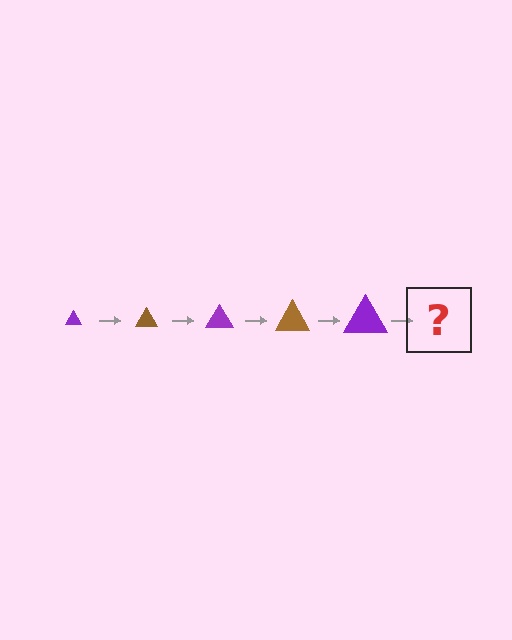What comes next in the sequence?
The next element should be a brown triangle, larger than the previous one.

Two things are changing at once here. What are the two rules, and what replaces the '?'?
The two rules are that the triangle grows larger each step and the color cycles through purple and brown. The '?' should be a brown triangle, larger than the previous one.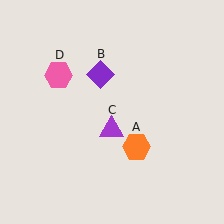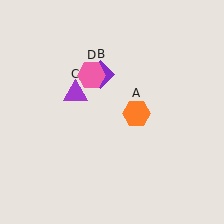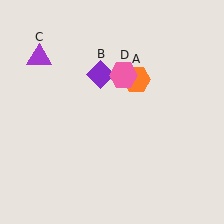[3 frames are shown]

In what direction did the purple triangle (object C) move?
The purple triangle (object C) moved up and to the left.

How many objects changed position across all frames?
3 objects changed position: orange hexagon (object A), purple triangle (object C), pink hexagon (object D).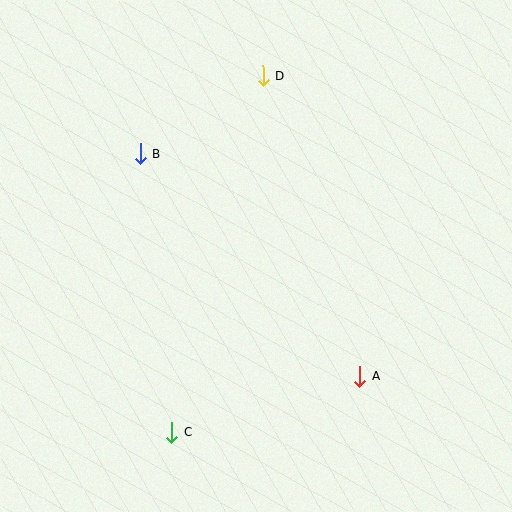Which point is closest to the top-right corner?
Point D is closest to the top-right corner.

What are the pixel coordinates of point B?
Point B is at (140, 154).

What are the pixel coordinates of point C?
Point C is at (172, 432).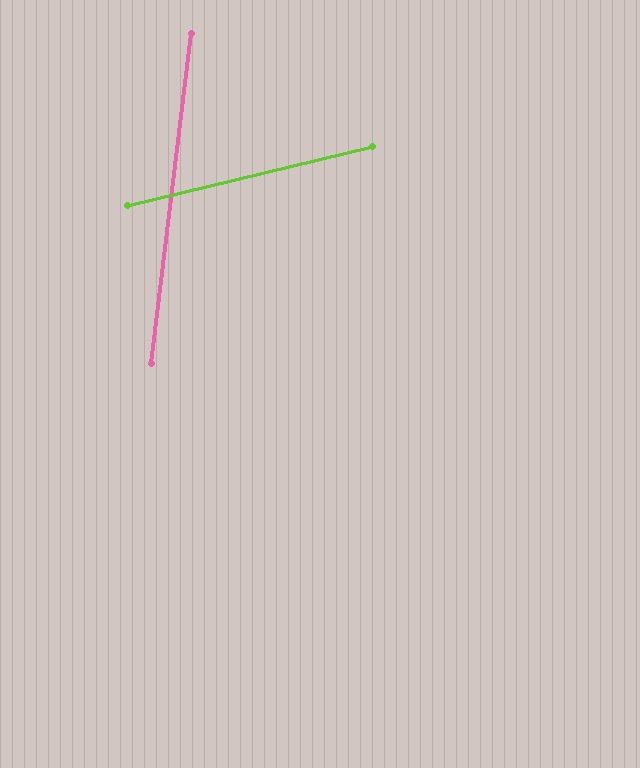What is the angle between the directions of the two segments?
Approximately 69 degrees.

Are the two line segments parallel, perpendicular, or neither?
Neither parallel nor perpendicular — they differ by about 69°.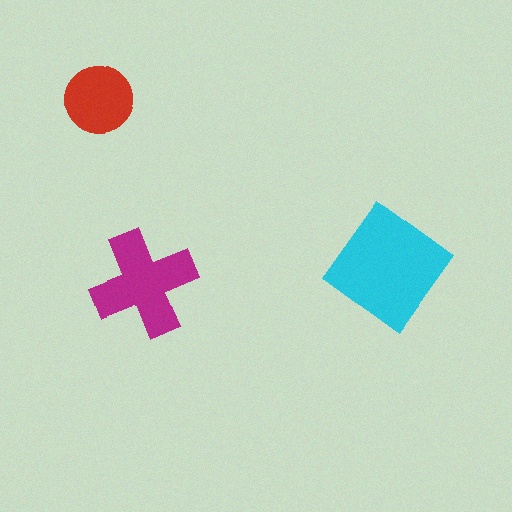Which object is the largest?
The cyan diamond.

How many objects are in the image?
There are 3 objects in the image.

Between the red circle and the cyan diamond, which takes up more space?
The cyan diamond.